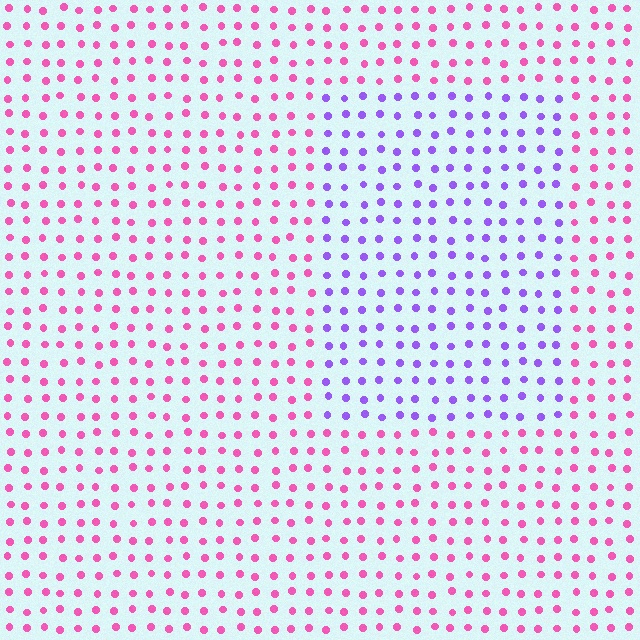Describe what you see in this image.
The image is filled with small pink elements in a uniform arrangement. A rectangle-shaped region is visible where the elements are tinted to a slightly different hue, forming a subtle color boundary.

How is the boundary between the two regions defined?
The boundary is defined purely by a slight shift in hue (about 58 degrees). Spacing, size, and orientation are identical on both sides.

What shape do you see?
I see a rectangle.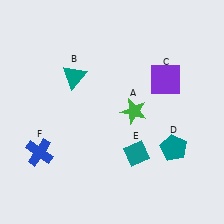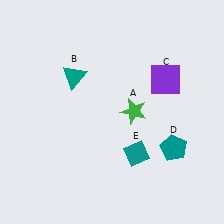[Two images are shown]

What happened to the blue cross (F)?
The blue cross (F) was removed in Image 2. It was in the bottom-left area of Image 1.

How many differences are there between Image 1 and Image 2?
There is 1 difference between the two images.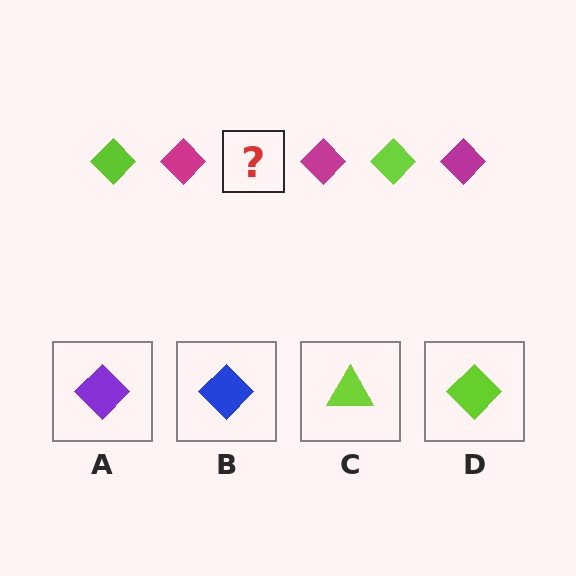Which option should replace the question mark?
Option D.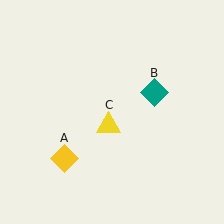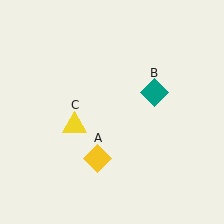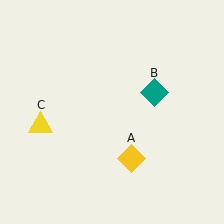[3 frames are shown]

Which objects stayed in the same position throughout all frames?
Teal diamond (object B) remained stationary.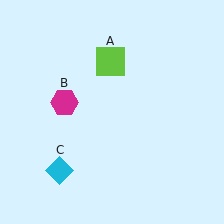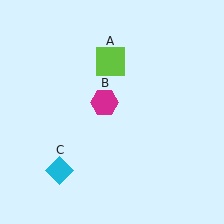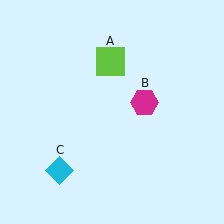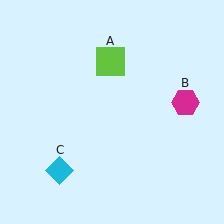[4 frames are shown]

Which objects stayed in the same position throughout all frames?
Lime square (object A) and cyan diamond (object C) remained stationary.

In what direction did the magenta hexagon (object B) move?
The magenta hexagon (object B) moved right.